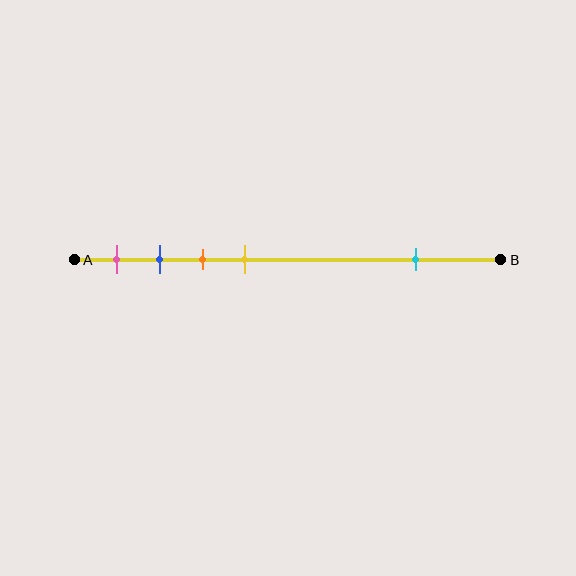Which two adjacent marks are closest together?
The blue and orange marks are the closest adjacent pair.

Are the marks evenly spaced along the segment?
No, the marks are not evenly spaced.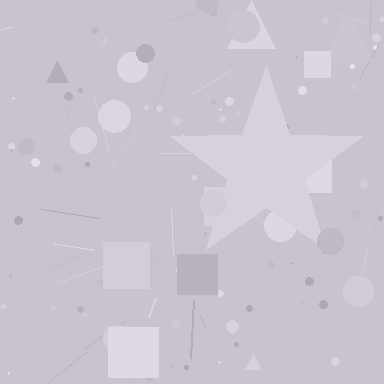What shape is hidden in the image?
A star is hidden in the image.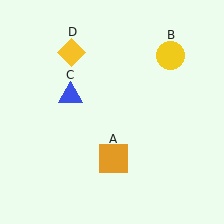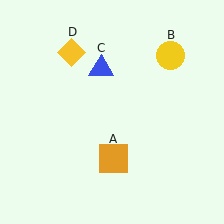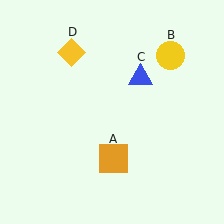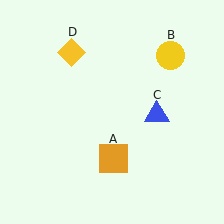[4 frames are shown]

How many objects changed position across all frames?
1 object changed position: blue triangle (object C).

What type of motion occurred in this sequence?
The blue triangle (object C) rotated clockwise around the center of the scene.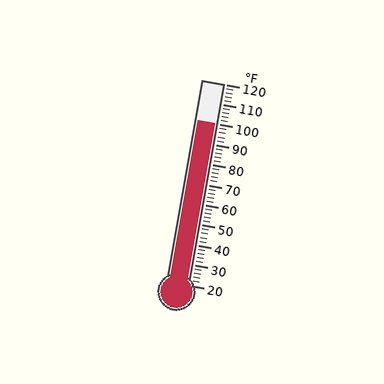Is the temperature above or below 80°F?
The temperature is above 80°F.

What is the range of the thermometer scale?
The thermometer scale ranges from 20°F to 120°F.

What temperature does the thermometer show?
The thermometer shows approximately 100°F.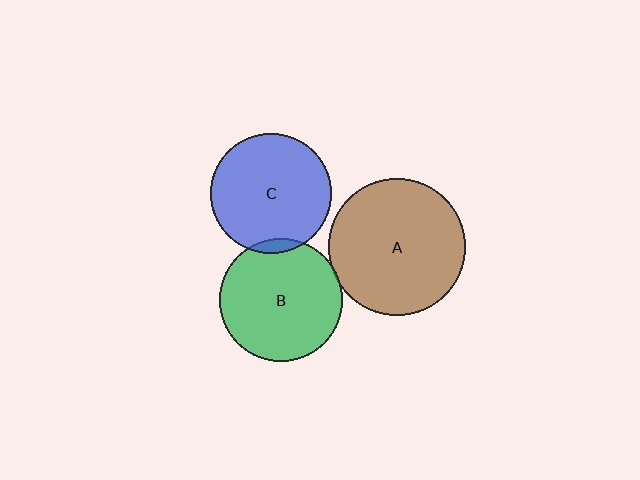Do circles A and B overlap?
Yes.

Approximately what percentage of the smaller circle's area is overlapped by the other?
Approximately 5%.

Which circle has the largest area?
Circle A (brown).